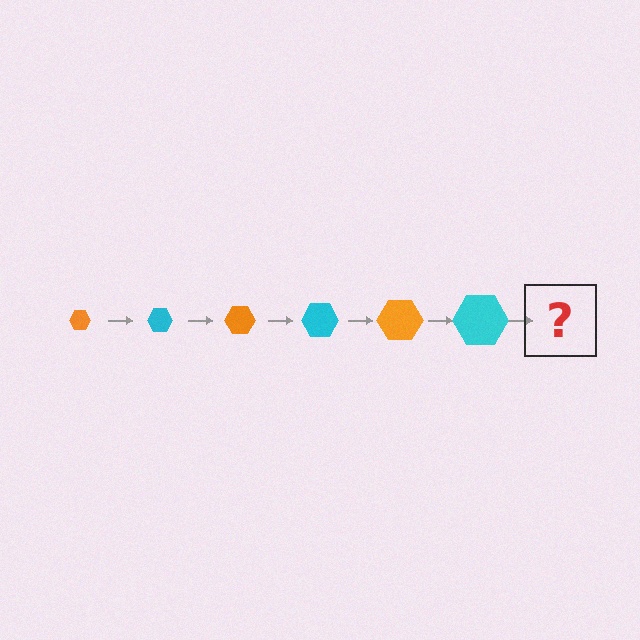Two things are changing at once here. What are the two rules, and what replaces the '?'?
The two rules are that the hexagon grows larger each step and the color cycles through orange and cyan. The '?' should be an orange hexagon, larger than the previous one.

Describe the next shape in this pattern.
It should be an orange hexagon, larger than the previous one.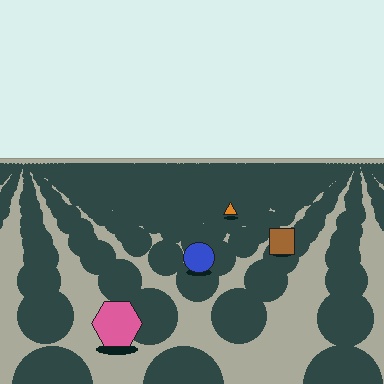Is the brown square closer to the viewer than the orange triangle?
Yes. The brown square is closer — you can tell from the texture gradient: the ground texture is coarser near it.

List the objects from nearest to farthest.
From nearest to farthest: the pink hexagon, the blue circle, the brown square, the orange triangle.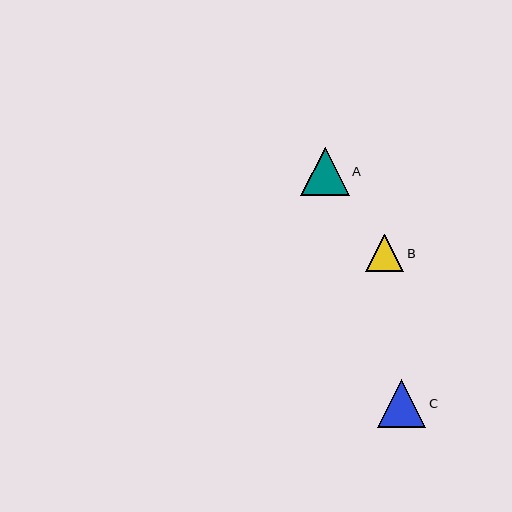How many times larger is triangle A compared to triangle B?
Triangle A is approximately 1.3 times the size of triangle B.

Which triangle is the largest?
Triangle A is the largest with a size of approximately 48 pixels.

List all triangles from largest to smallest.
From largest to smallest: A, C, B.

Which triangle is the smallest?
Triangle B is the smallest with a size of approximately 38 pixels.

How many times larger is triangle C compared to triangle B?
Triangle C is approximately 1.3 times the size of triangle B.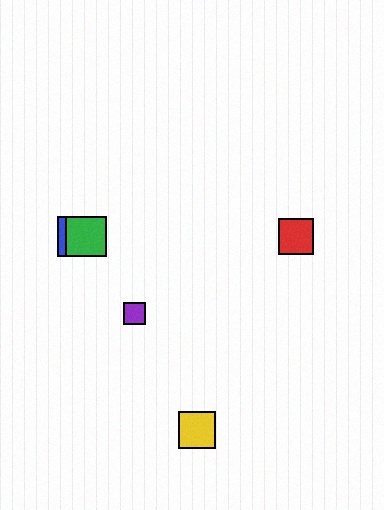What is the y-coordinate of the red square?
The red square is at y≈236.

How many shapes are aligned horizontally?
3 shapes (the red square, the blue square, the green square) are aligned horizontally.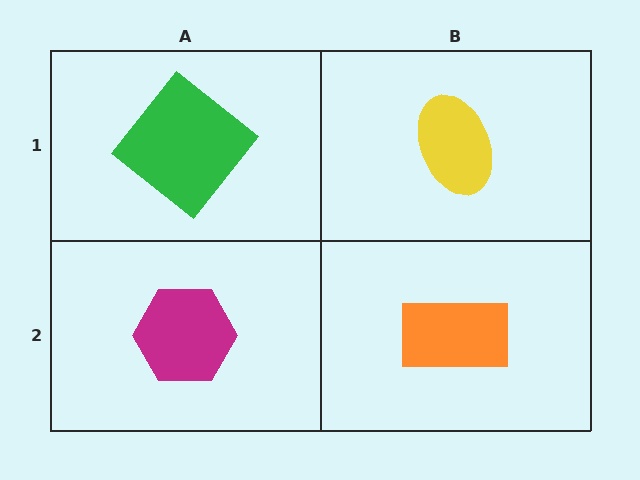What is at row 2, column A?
A magenta hexagon.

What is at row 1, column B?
A yellow ellipse.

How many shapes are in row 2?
2 shapes.